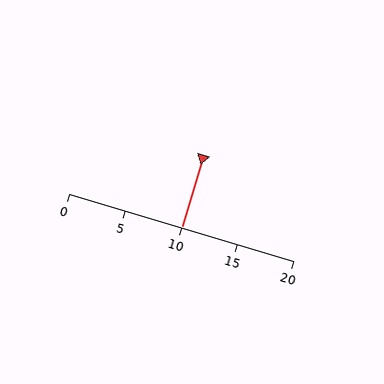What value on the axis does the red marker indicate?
The marker indicates approximately 10.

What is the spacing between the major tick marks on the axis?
The major ticks are spaced 5 apart.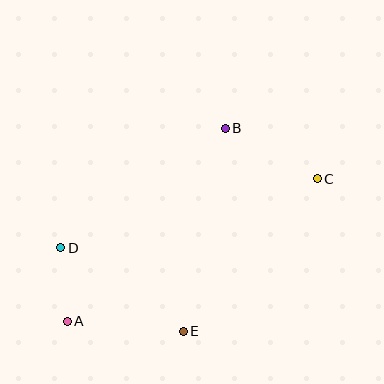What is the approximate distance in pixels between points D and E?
The distance between D and E is approximately 148 pixels.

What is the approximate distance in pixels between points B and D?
The distance between B and D is approximately 204 pixels.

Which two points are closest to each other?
Points A and D are closest to each other.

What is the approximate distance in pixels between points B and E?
The distance between B and E is approximately 208 pixels.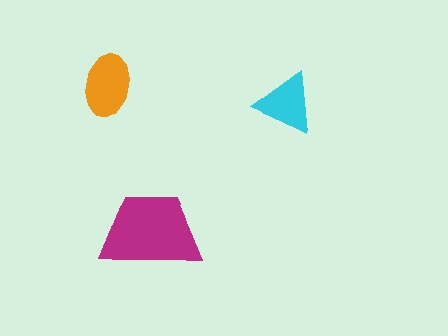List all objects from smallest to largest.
The cyan triangle, the orange ellipse, the magenta trapezoid.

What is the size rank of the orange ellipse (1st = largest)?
2nd.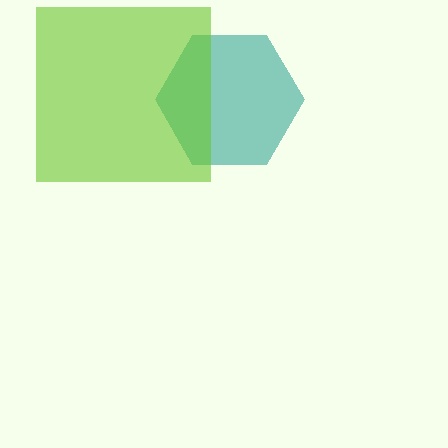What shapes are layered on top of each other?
The layered shapes are: a teal hexagon, a lime square.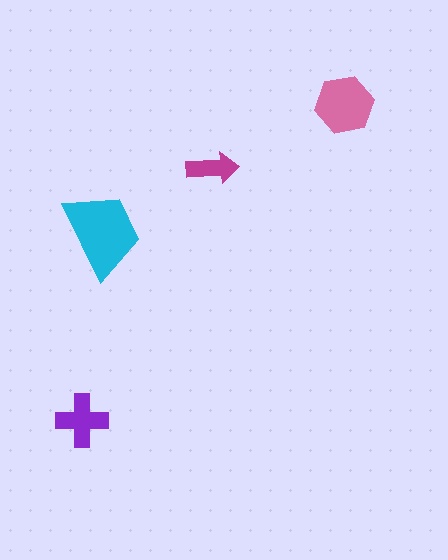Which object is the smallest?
The magenta arrow.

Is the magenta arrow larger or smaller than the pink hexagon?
Smaller.